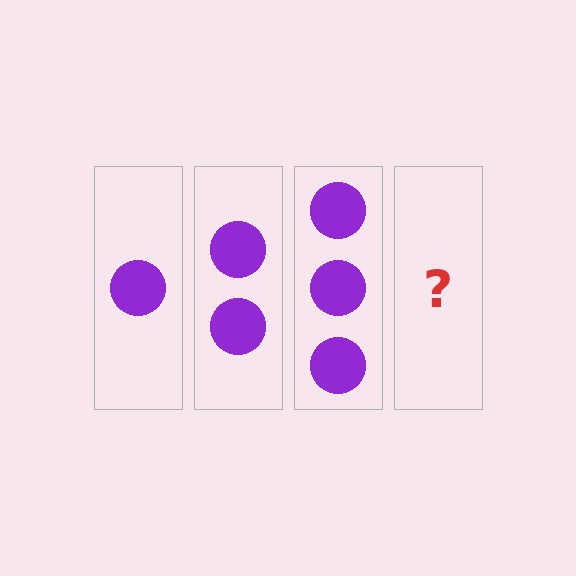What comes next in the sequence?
The next element should be 4 circles.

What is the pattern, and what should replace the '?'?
The pattern is that each step adds one more circle. The '?' should be 4 circles.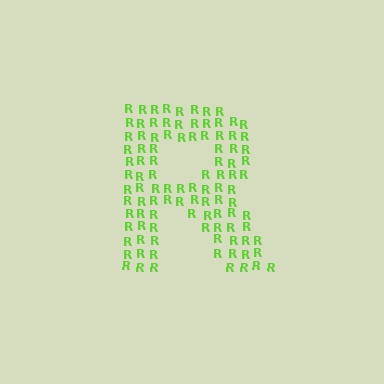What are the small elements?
The small elements are letter R's.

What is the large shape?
The large shape is the letter R.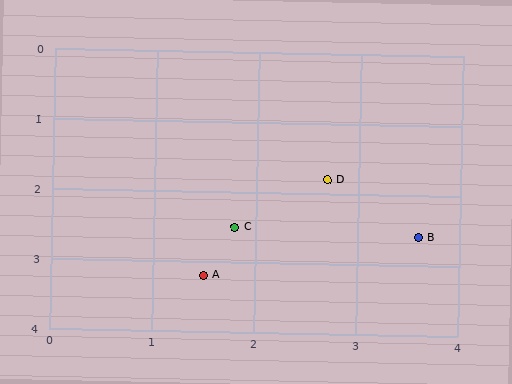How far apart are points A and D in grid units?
Points A and D are about 1.8 grid units apart.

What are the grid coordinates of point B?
Point B is at approximately (3.6, 2.6).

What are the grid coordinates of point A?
Point A is at approximately (1.5, 3.2).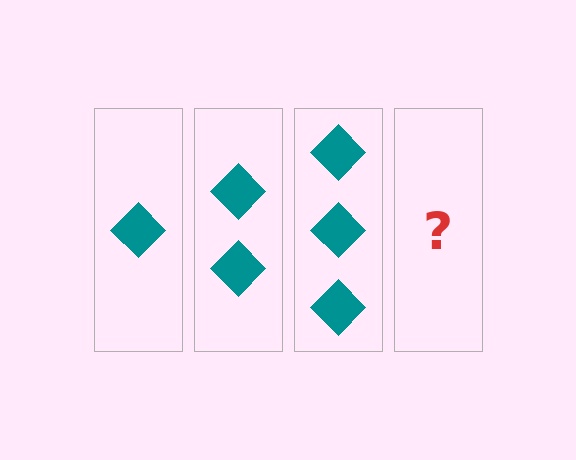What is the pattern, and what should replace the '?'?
The pattern is that each step adds one more diamond. The '?' should be 4 diamonds.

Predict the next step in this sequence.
The next step is 4 diamonds.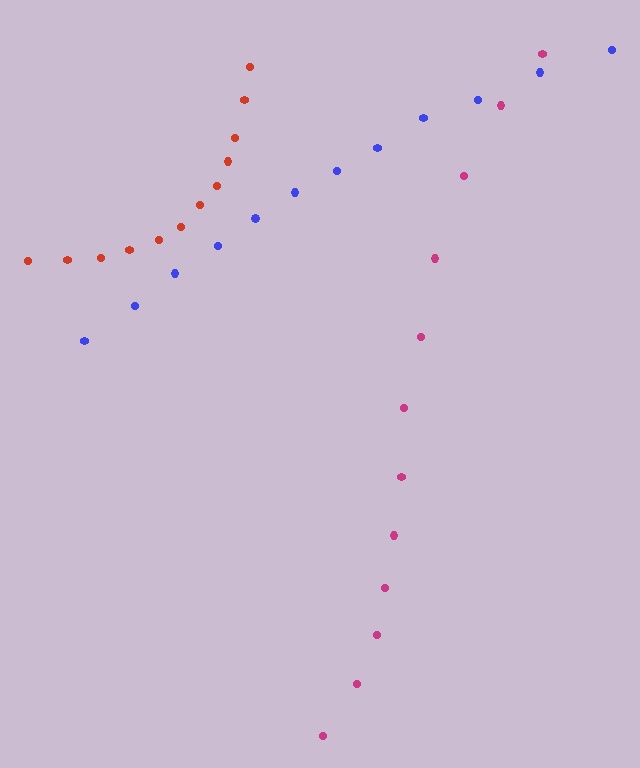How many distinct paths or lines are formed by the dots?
There are 3 distinct paths.